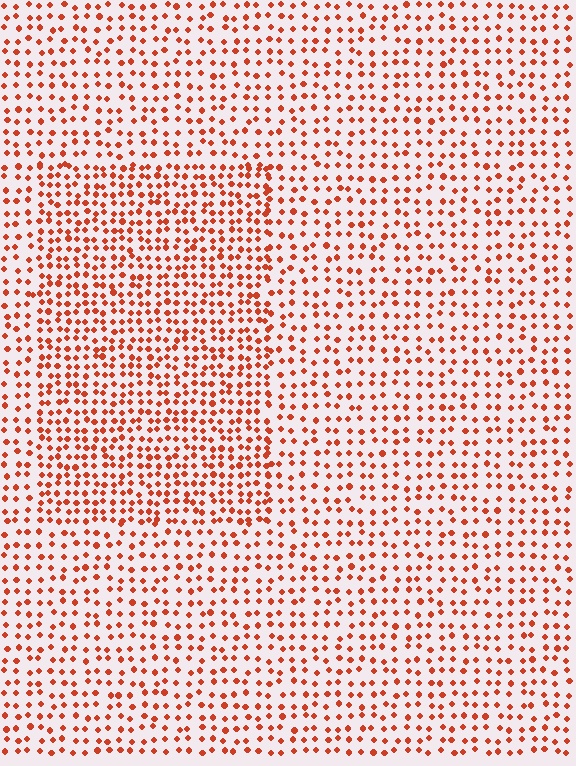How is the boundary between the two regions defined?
The boundary is defined by a change in element density (approximately 1.6x ratio). All elements are the same color, size, and shape.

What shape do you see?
I see a rectangle.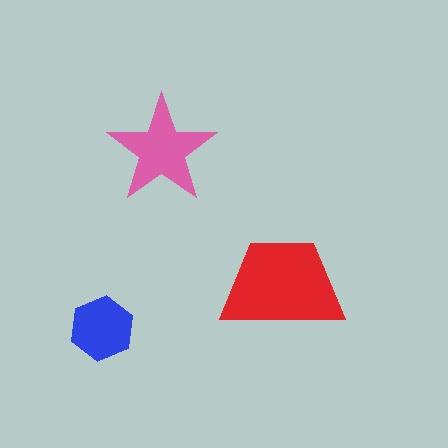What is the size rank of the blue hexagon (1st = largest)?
3rd.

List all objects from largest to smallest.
The red trapezoid, the pink star, the blue hexagon.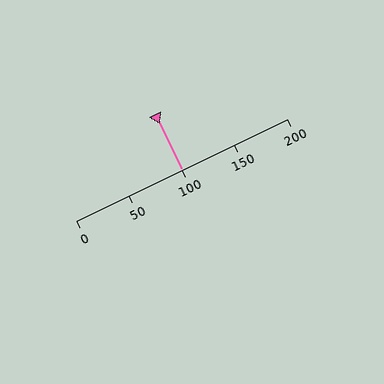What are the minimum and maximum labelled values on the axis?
The axis runs from 0 to 200.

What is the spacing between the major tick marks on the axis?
The major ticks are spaced 50 apart.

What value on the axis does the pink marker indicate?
The marker indicates approximately 100.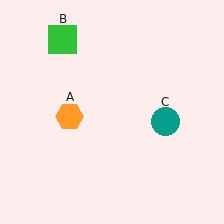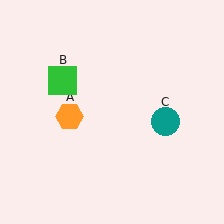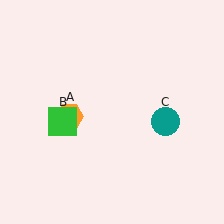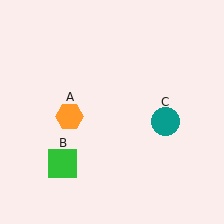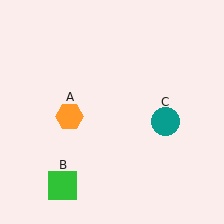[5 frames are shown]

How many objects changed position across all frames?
1 object changed position: green square (object B).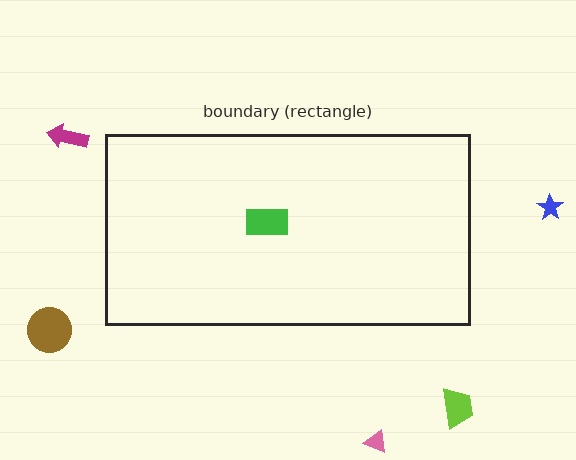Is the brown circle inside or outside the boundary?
Outside.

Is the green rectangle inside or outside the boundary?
Inside.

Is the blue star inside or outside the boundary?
Outside.